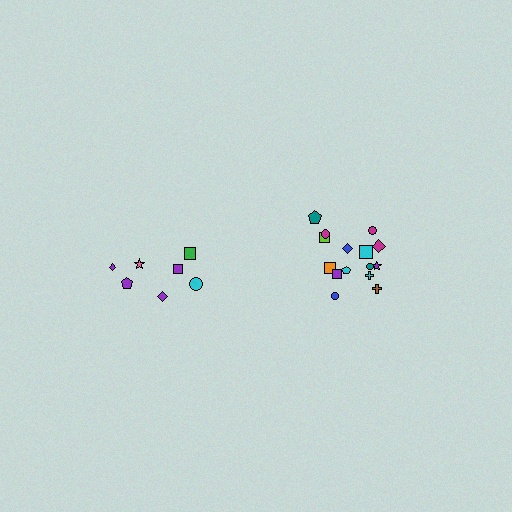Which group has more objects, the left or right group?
The right group.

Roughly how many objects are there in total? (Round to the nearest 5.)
Roughly 20 objects in total.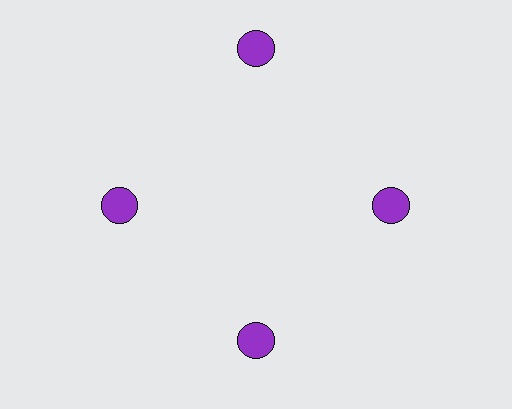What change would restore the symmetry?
The symmetry would be restored by moving it inward, back onto the ring so that all 4 circles sit at equal angles and equal distance from the center.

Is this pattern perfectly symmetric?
No. The 4 purple circles are arranged in a ring, but one element near the 12 o'clock position is pushed outward from the center, breaking the 4-fold rotational symmetry.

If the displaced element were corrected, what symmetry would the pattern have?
It would have 4-fold rotational symmetry — the pattern would map onto itself every 90 degrees.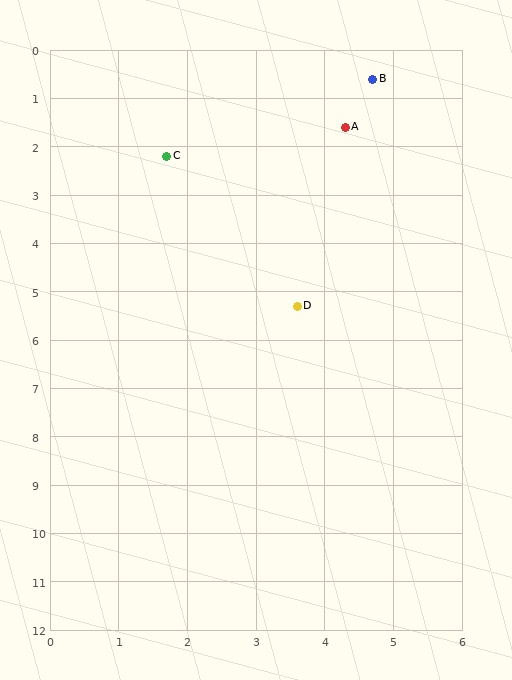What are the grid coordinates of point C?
Point C is at approximately (1.7, 2.2).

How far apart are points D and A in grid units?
Points D and A are about 3.8 grid units apart.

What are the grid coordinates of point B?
Point B is at approximately (4.7, 0.6).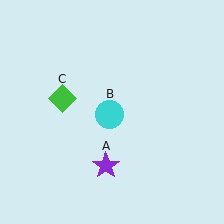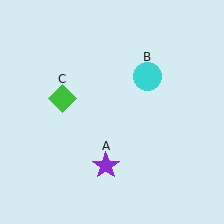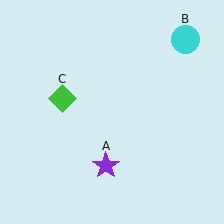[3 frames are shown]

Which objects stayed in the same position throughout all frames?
Purple star (object A) and green diamond (object C) remained stationary.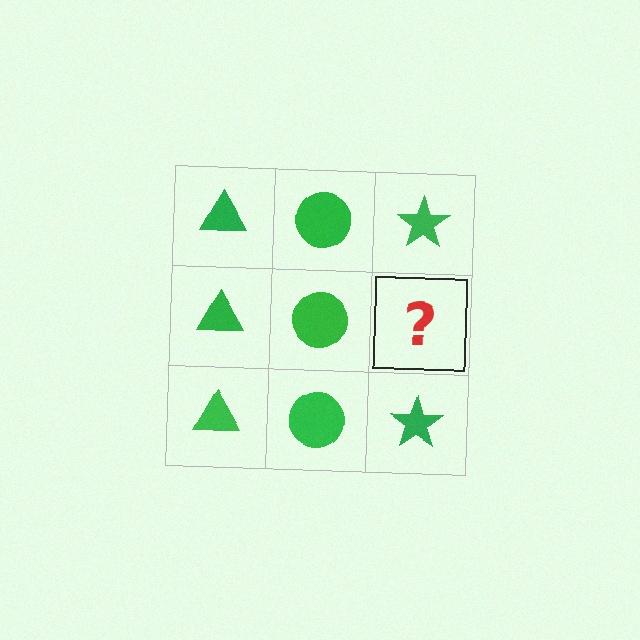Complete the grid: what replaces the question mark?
The question mark should be replaced with a green star.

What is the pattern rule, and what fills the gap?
The rule is that each column has a consistent shape. The gap should be filled with a green star.